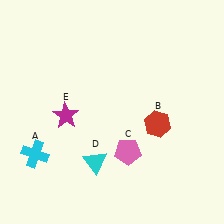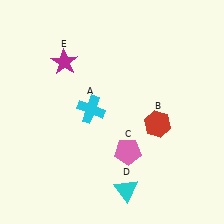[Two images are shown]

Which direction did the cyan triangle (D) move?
The cyan triangle (D) moved right.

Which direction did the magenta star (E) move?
The magenta star (E) moved up.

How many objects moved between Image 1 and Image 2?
3 objects moved between the two images.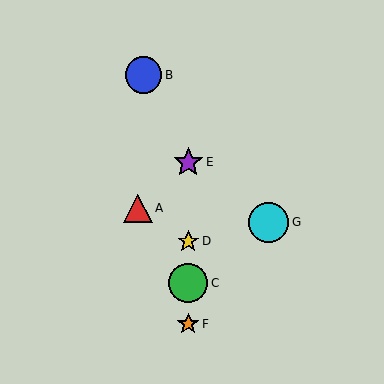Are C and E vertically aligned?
Yes, both are at x≈188.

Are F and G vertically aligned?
No, F is at x≈188 and G is at x≈269.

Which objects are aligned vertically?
Objects C, D, E, F are aligned vertically.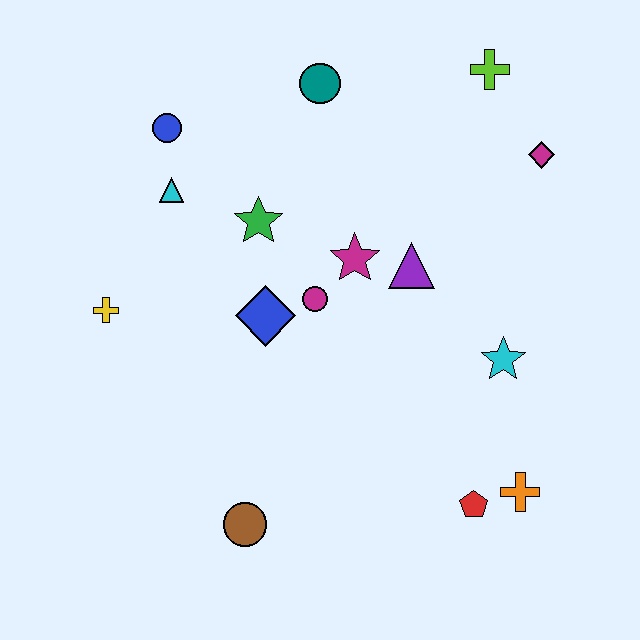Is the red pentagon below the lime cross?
Yes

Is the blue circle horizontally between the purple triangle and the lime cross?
No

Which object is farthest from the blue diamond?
The lime cross is farthest from the blue diamond.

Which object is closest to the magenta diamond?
The lime cross is closest to the magenta diamond.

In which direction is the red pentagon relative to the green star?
The red pentagon is below the green star.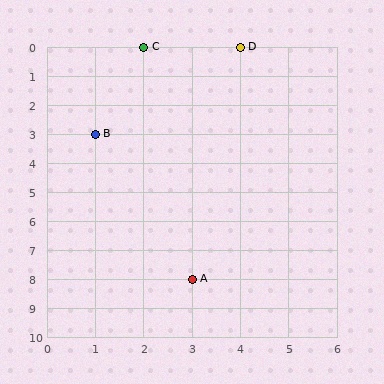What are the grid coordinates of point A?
Point A is at grid coordinates (3, 8).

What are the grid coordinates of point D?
Point D is at grid coordinates (4, 0).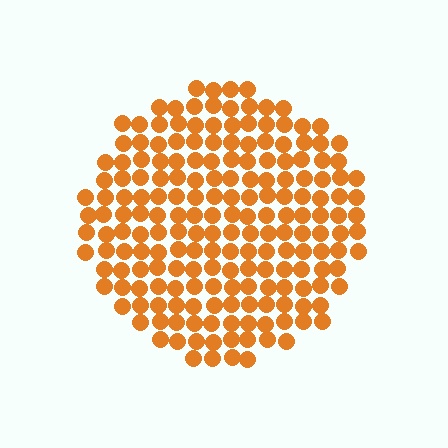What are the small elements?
The small elements are circles.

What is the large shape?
The large shape is a circle.